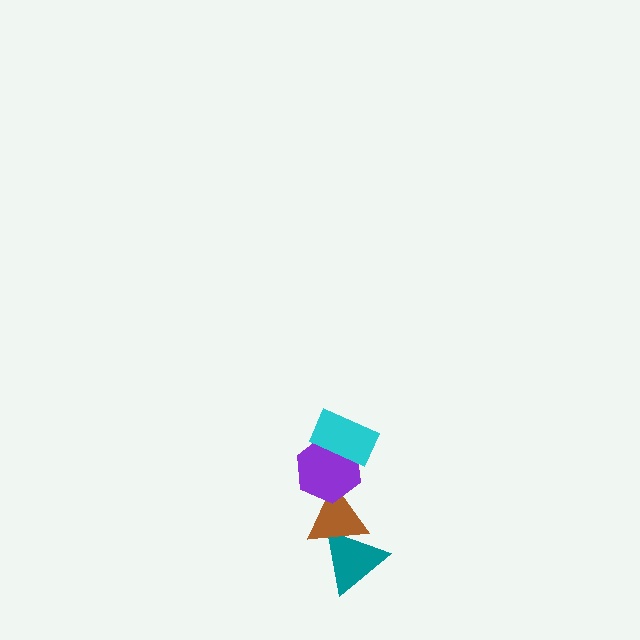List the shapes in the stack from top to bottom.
From top to bottom: the cyan rectangle, the purple hexagon, the brown triangle, the teal triangle.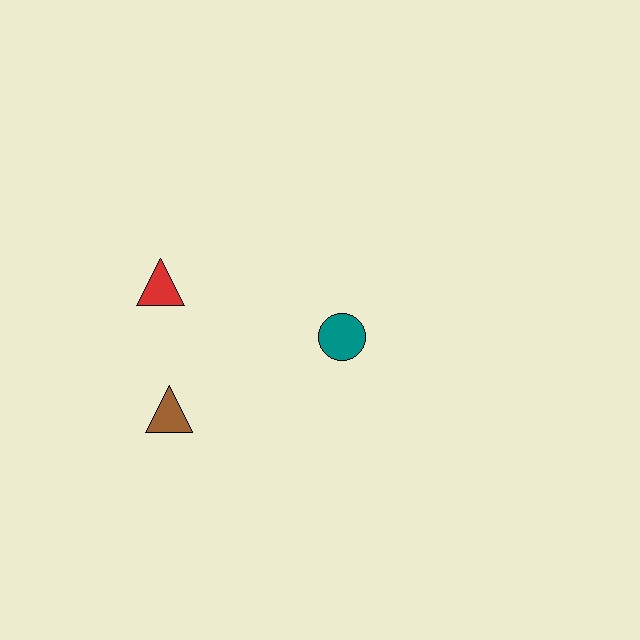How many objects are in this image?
There are 3 objects.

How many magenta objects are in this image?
There are no magenta objects.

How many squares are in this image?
There are no squares.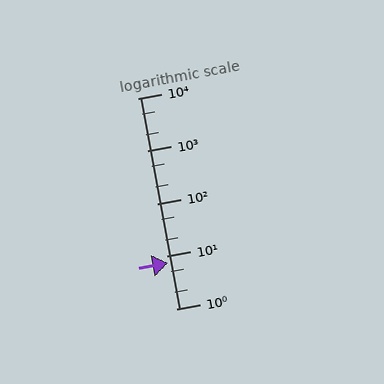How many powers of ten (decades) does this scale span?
The scale spans 4 decades, from 1 to 10000.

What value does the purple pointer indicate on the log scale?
The pointer indicates approximately 7.5.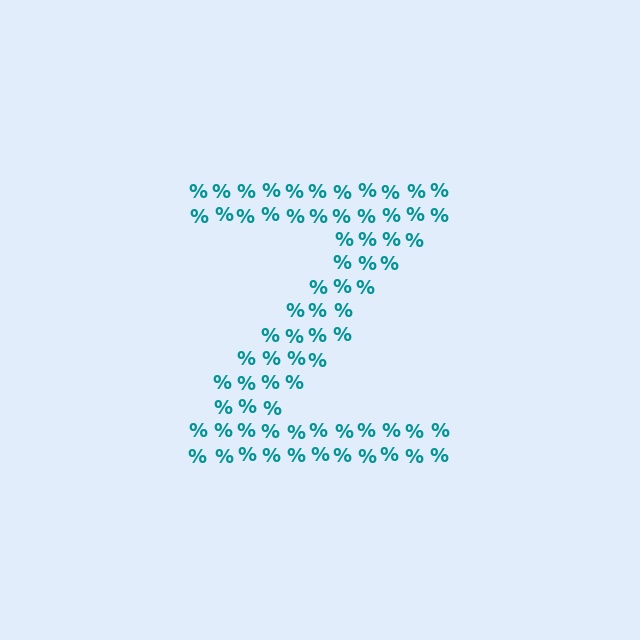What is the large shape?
The large shape is the letter Z.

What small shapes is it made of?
It is made of small percent signs.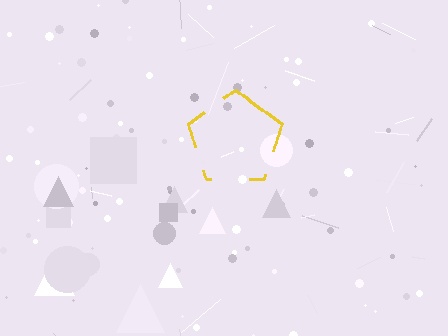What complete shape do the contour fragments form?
The contour fragments form a pentagon.